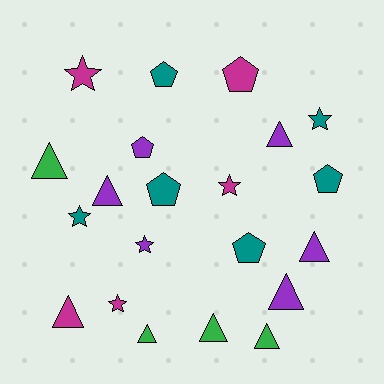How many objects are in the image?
There are 21 objects.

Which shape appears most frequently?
Triangle, with 9 objects.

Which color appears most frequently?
Purple, with 6 objects.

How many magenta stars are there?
There are 3 magenta stars.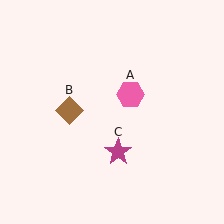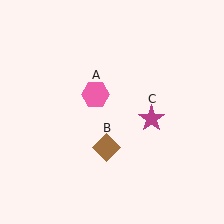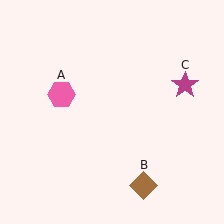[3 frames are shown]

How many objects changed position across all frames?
3 objects changed position: pink hexagon (object A), brown diamond (object B), magenta star (object C).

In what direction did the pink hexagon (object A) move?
The pink hexagon (object A) moved left.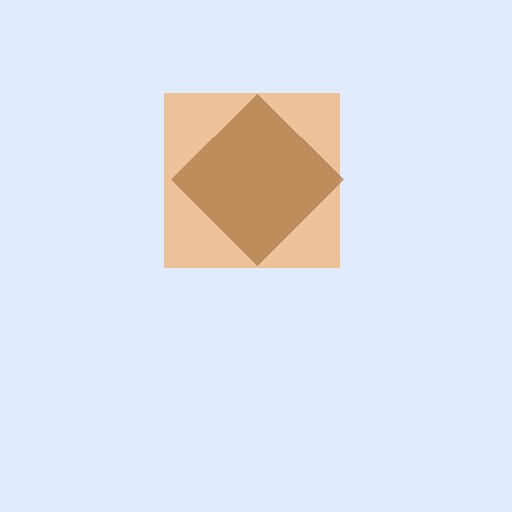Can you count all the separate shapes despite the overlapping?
Yes, there are 2 separate shapes.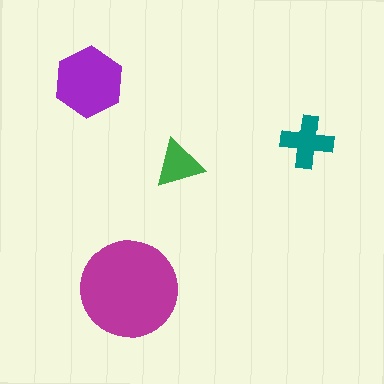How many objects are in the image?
There are 4 objects in the image.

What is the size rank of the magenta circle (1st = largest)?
1st.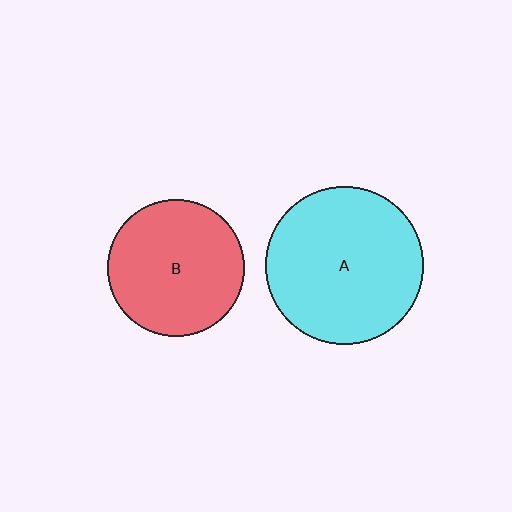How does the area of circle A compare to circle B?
Approximately 1.3 times.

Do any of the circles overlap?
No, none of the circles overlap.